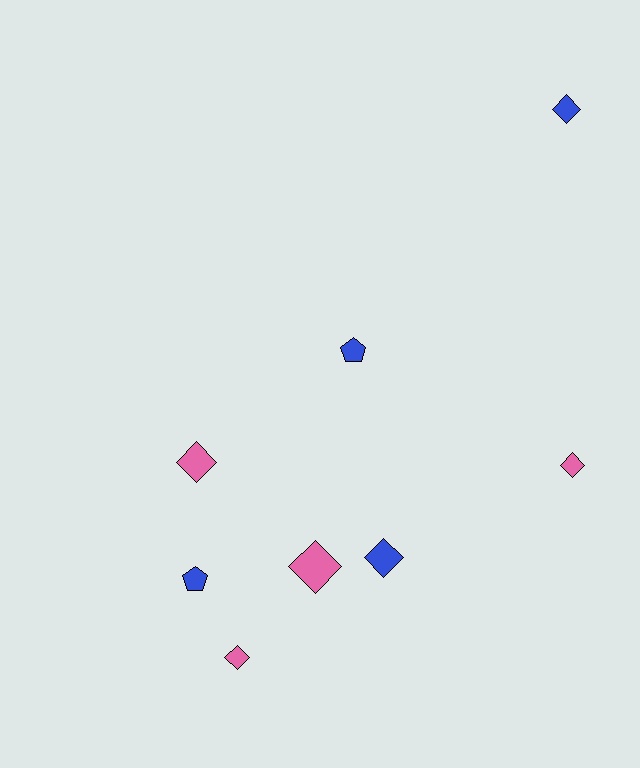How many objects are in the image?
There are 8 objects.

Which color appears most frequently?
Blue, with 4 objects.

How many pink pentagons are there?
There are no pink pentagons.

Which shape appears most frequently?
Diamond, with 6 objects.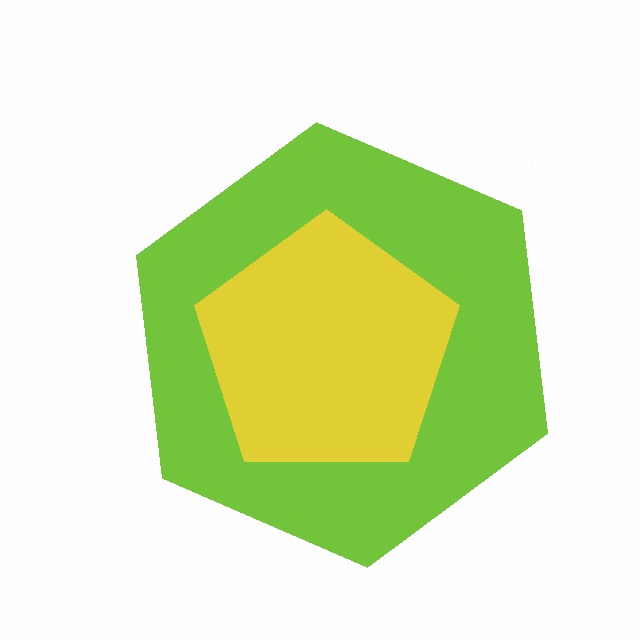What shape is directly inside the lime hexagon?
The yellow pentagon.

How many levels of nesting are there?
2.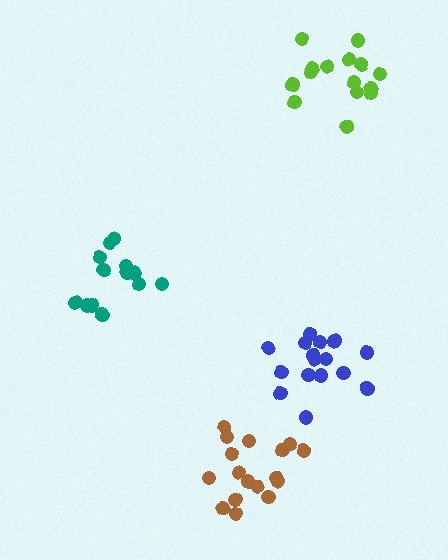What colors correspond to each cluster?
The clusters are colored: lime, brown, teal, blue.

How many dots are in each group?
Group 1: 15 dots, Group 2: 17 dots, Group 3: 13 dots, Group 4: 16 dots (61 total).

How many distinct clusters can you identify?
There are 4 distinct clusters.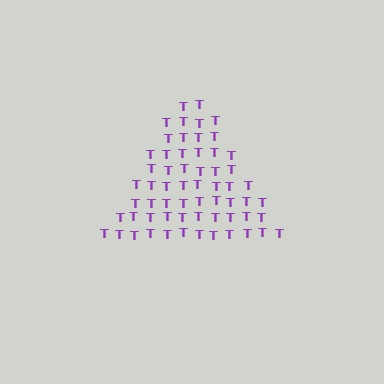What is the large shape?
The large shape is a triangle.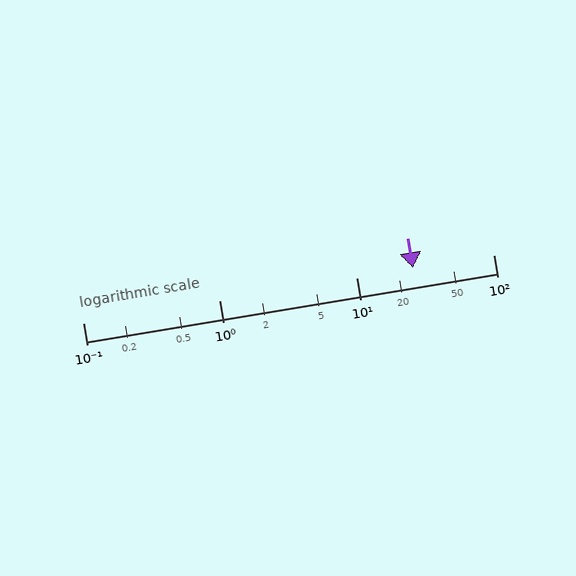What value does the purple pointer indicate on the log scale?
The pointer indicates approximately 26.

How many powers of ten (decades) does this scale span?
The scale spans 3 decades, from 0.1 to 100.